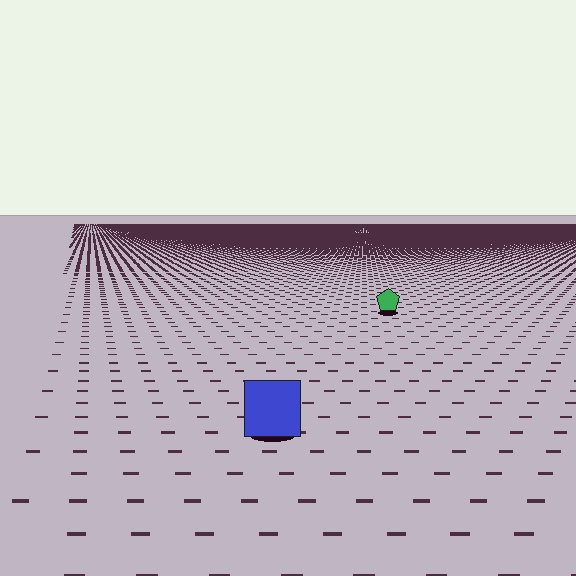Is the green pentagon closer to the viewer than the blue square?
No. The blue square is closer — you can tell from the texture gradient: the ground texture is coarser near it.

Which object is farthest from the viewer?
The green pentagon is farthest from the viewer. It appears smaller and the ground texture around it is denser.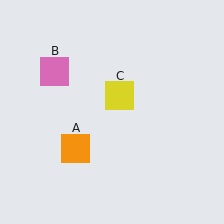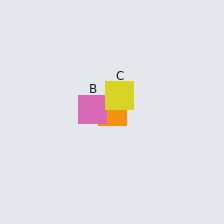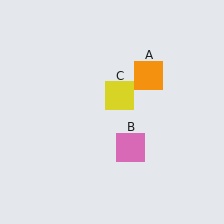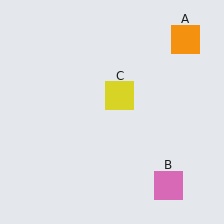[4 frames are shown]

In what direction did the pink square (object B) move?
The pink square (object B) moved down and to the right.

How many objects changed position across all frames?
2 objects changed position: orange square (object A), pink square (object B).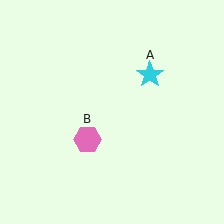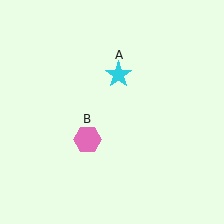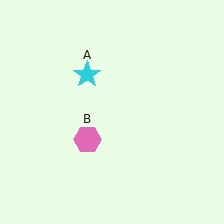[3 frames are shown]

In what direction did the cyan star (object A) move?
The cyan star (object A) moved left.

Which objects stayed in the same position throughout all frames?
Pink hexagon (object B) remained stationary.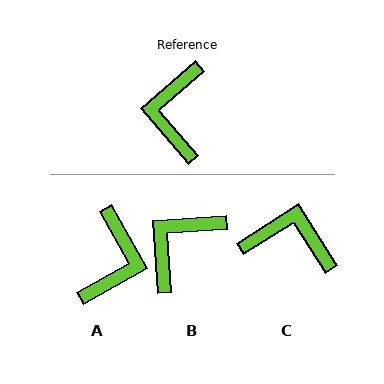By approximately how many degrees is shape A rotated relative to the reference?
Approximately 168 degrees counter-clockwise.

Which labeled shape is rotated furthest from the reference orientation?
A, about 168 degrees away.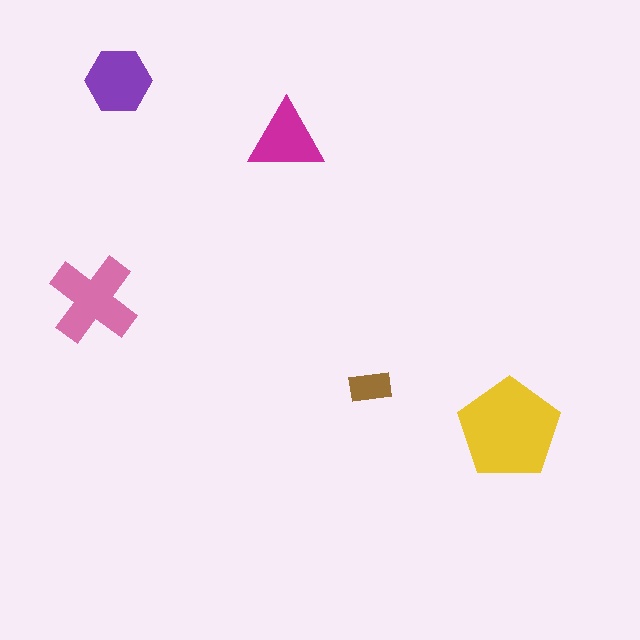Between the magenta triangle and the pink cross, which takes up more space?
The pink cross.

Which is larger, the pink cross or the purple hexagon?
The pink cross.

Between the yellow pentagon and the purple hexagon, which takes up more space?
The yellow pentagon.